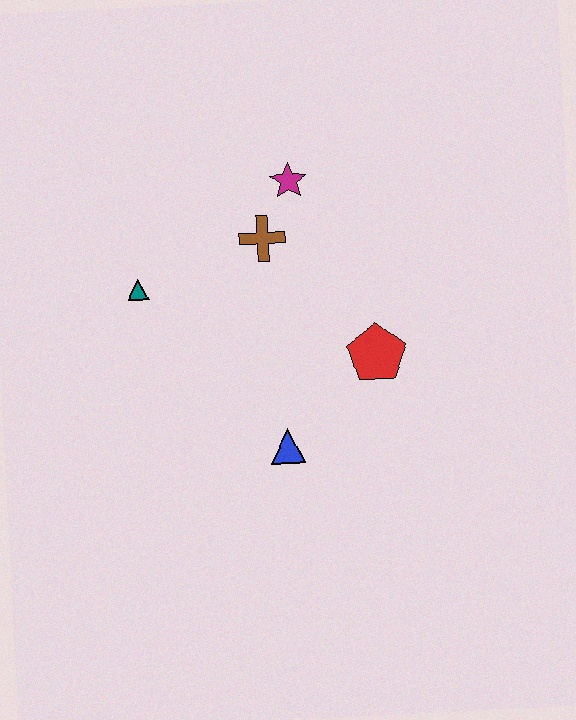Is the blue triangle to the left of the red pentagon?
Yes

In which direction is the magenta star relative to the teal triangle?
The magenta star is to the right of the teal triangle.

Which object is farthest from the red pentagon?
The teal triangle is farthest from the red pentagon.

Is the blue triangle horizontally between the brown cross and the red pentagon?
Yes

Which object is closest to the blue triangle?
The red pentagon is closest to the blue triangle.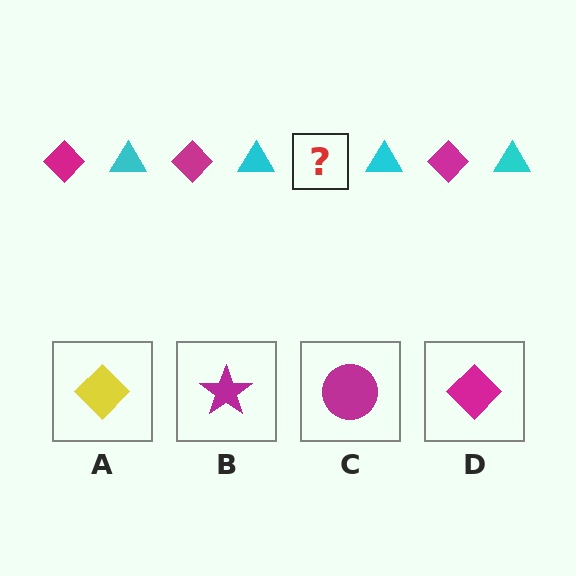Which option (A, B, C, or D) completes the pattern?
D.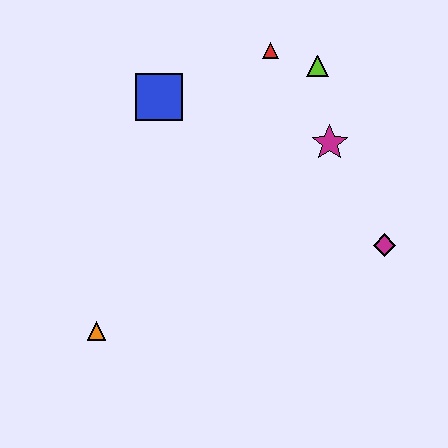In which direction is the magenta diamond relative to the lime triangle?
The magenta diamond is below the lime triangle.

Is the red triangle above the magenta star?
Yes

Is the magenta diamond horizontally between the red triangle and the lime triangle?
No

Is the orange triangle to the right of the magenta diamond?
No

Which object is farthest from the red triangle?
The orange triangle is farthest from the red triangle.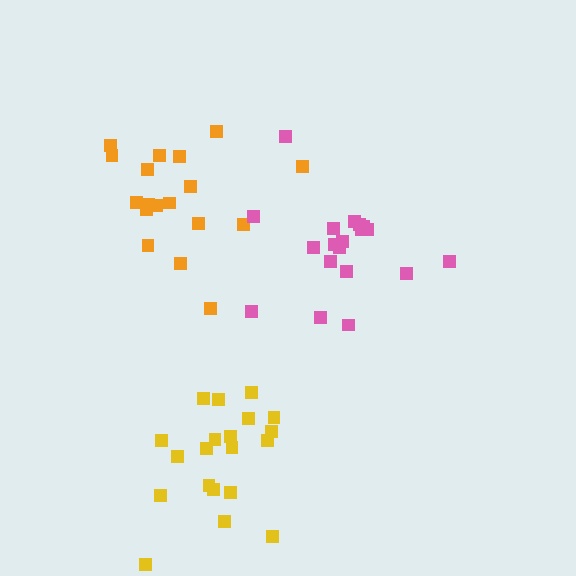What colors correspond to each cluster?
The clusters are colored: orange, yellow, pink.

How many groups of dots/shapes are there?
There are 3 groups.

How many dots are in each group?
Group 1: 18 dots, Group 2: 20 dots, Group 3: 19 dots (57 total).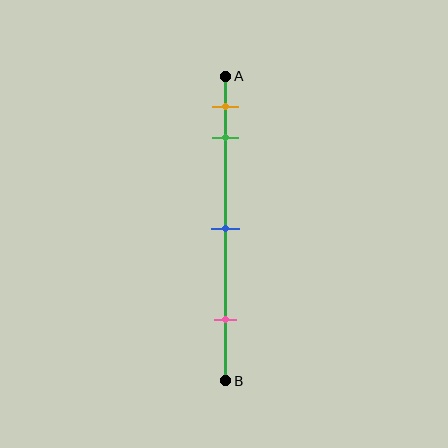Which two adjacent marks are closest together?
The orange and green marks are the closest adjacent pair.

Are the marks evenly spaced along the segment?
No, the marks are not evenly spaced.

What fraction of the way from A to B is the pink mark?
The pink mark is approximately 80% (0.8) of the way from A to B.